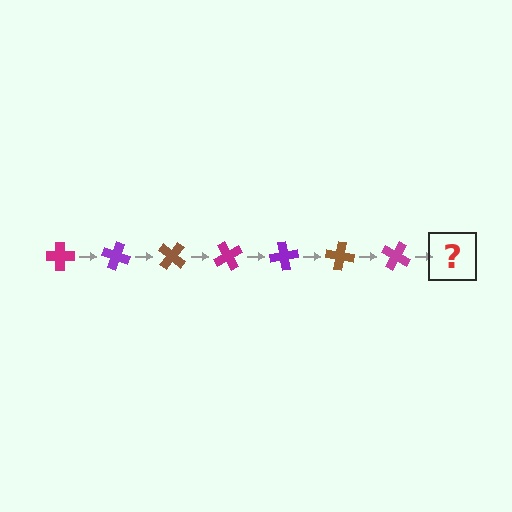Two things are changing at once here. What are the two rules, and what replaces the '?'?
The two rules are that it rotates 20 degrees each step and the color cycles through magenta, purple, and brown. The '?' should be a purple cross, rotated 140 degrees from the start.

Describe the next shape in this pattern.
It should be a purple cross, rotated 140 degrees from the start.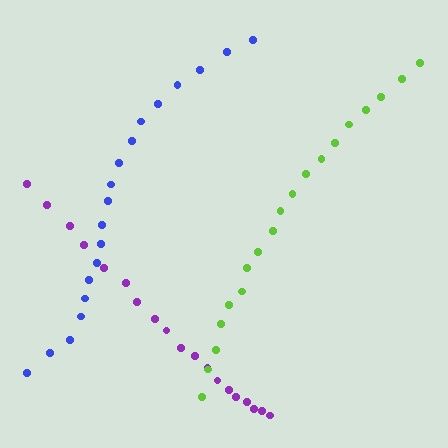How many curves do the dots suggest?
There are 3 distinct paths.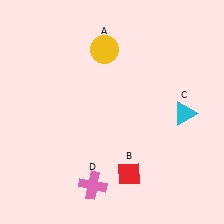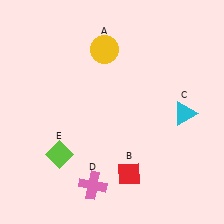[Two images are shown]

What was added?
A lime diamond (E) was added in Image 2.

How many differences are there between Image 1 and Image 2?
There is 1 difference between the two images.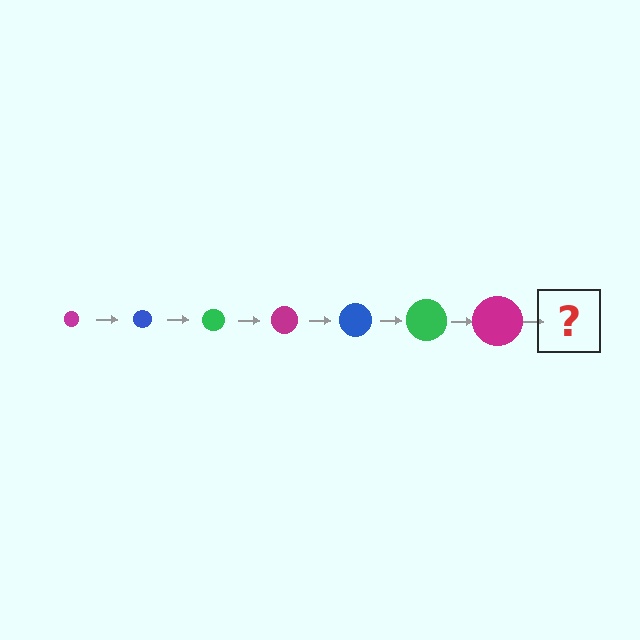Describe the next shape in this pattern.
It should be a blue circle, larger than the previous one.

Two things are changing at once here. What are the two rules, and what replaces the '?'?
The two rules are that the circle grows larger each step and the color cycles through magenta, blue, and green. The '?' should be a blue circle, larger than the previous one.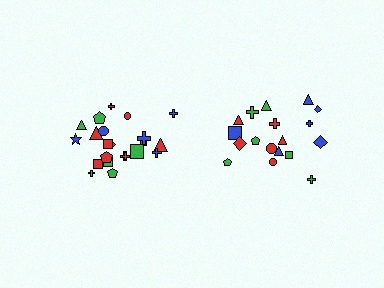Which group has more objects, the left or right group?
The left group.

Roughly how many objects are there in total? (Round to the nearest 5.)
Roughly 40 objects in total.